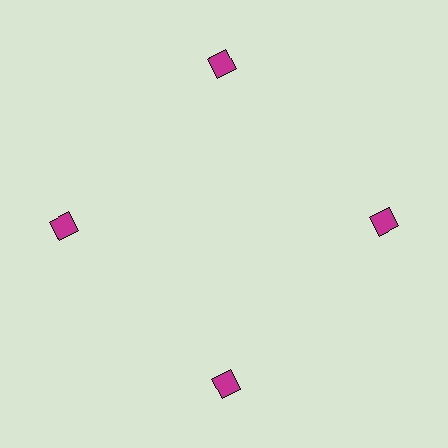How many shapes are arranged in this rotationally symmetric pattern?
There are 4 shapes, arranged in 4 groups of 1.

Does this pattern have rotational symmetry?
Yes, this pattern has 4-fold rotational symmetry. It looks the same after rotating 90 degrees around the center.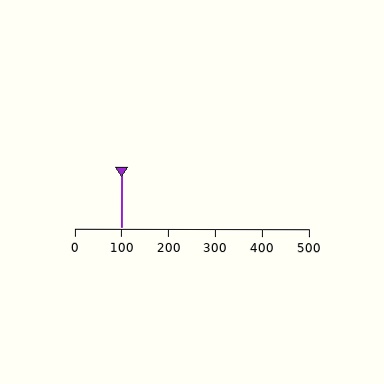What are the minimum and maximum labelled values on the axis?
The axis runs from 0 to 500.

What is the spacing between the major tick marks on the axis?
The major ticks are spaced 100 apart.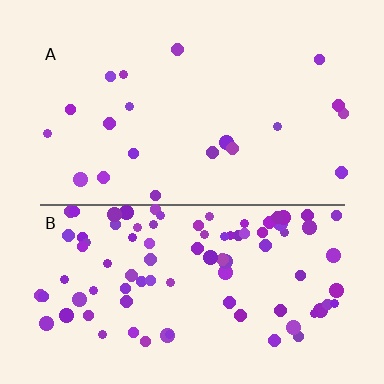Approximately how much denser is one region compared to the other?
Approximately 4.5× — region B over region A.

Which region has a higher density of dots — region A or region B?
B (the bottom).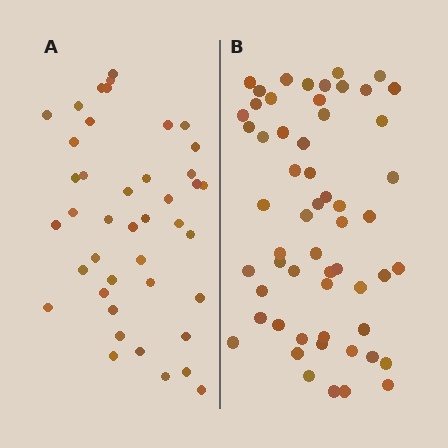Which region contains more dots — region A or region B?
Region B (the right region) has more dots.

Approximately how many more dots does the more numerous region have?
Region B has approximately 15 more dots than region A.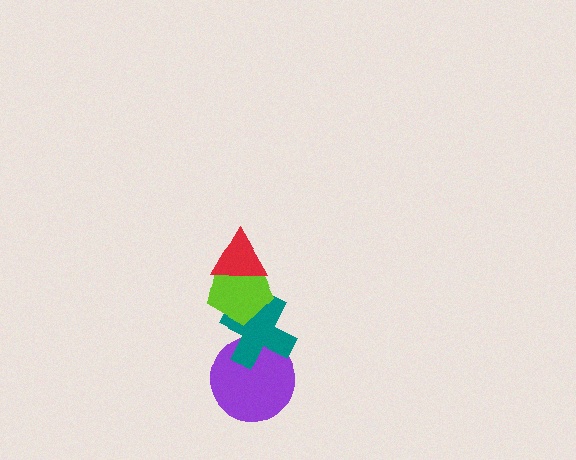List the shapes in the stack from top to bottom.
From top to bottom: the red triangle, the lime pentagon, the teal cross, the purple circle.